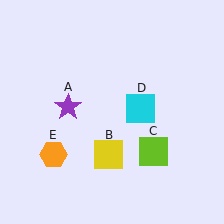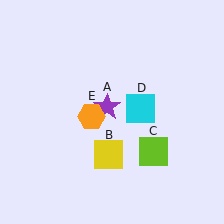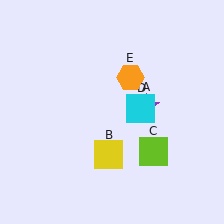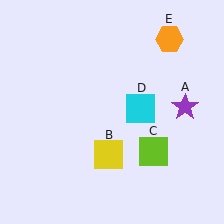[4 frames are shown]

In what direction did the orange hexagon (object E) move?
The orange hexagon (object E) moved up and to the right.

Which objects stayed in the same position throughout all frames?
Yellow square (object B) and lime square (object C) and cyan square (object D) remained stationary.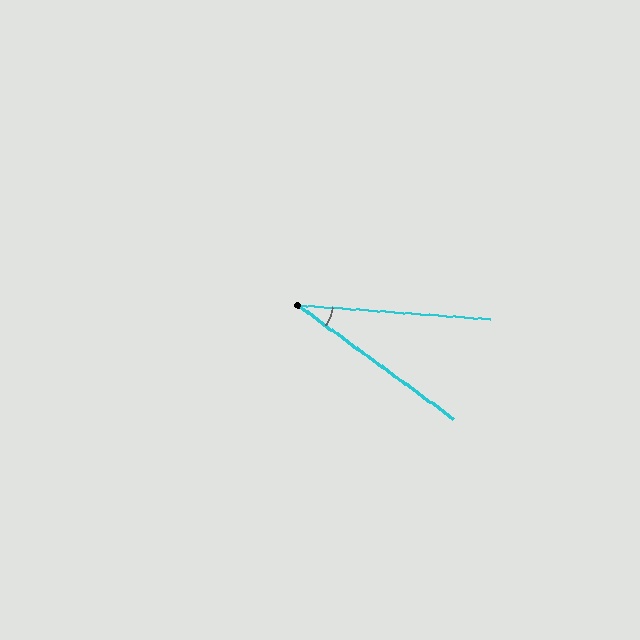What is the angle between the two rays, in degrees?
Approximately 32 degrees.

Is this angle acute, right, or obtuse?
It is acute.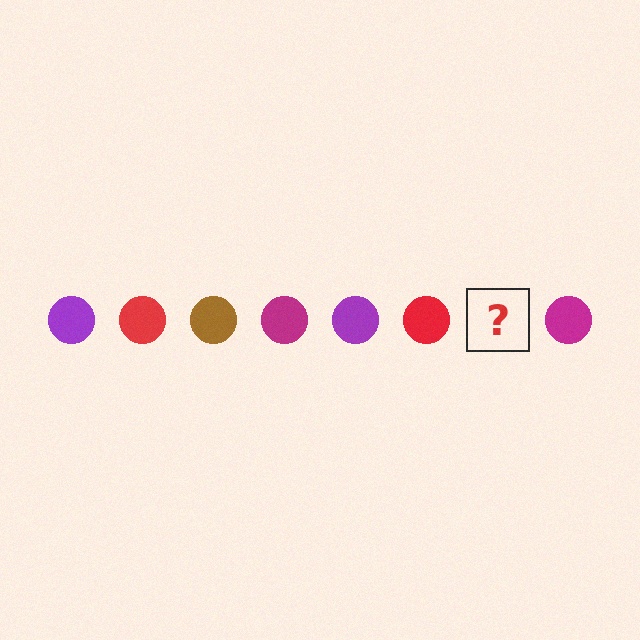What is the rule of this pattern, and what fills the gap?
The rule is that the pattern cycles through purple, red, brown, magenta circles. The gap should be filled with a brown circle.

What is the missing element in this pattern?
The missing element is a brown circle.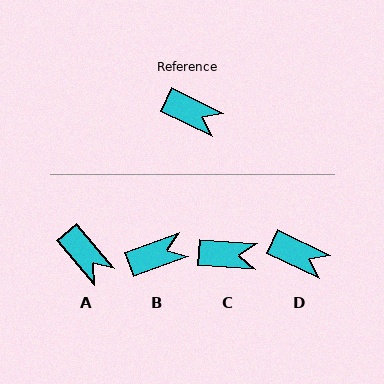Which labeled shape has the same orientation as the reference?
D.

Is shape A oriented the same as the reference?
No, it is off by about 24 degrees.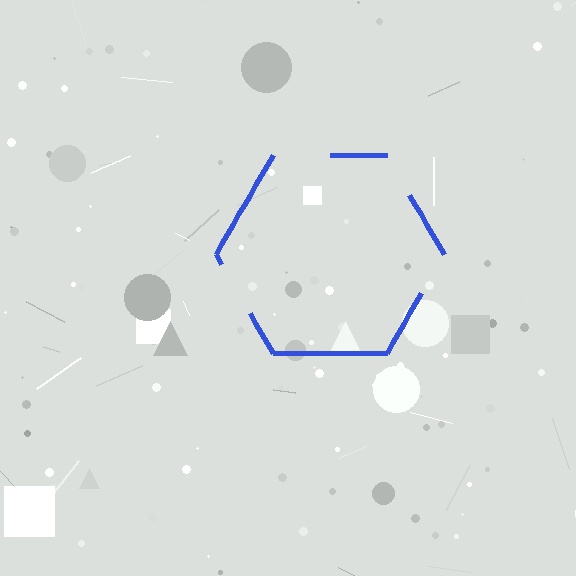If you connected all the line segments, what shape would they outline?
They would outline a hexagon.